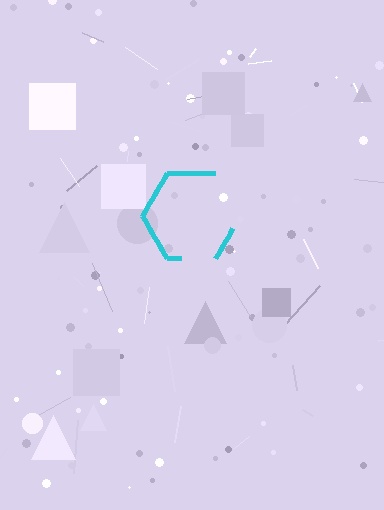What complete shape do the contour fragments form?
The contour fragments form a hexagon.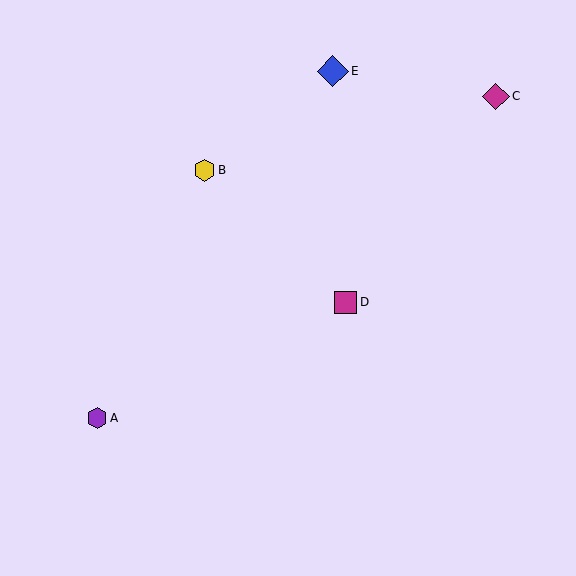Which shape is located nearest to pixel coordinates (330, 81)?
The blue diamond (labeled E) at (333, 71) is nearest to that location.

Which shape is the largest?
The blue diamond (labeled E) is the largest.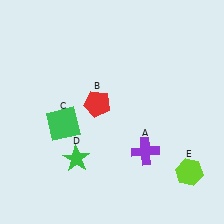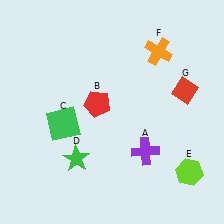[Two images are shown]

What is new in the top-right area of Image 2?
A red diamond (G) was added in the top-right area of Image 2.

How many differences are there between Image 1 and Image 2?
There are 2 differences between the two images.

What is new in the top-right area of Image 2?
An orange cross (F) was added in the top-right area of Image 2.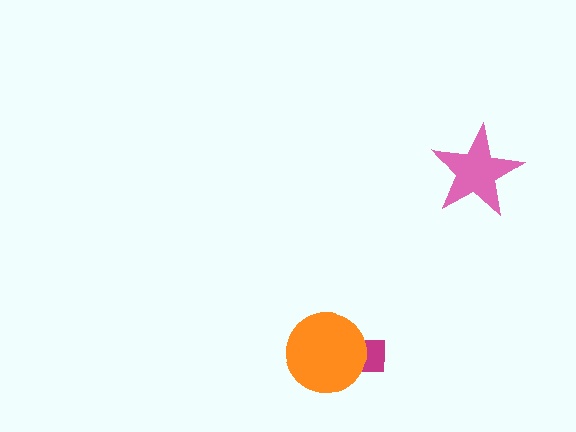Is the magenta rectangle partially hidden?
Yes, it is partially covered by another shape.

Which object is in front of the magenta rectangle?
The orange circle is in front of the magenta rectangle.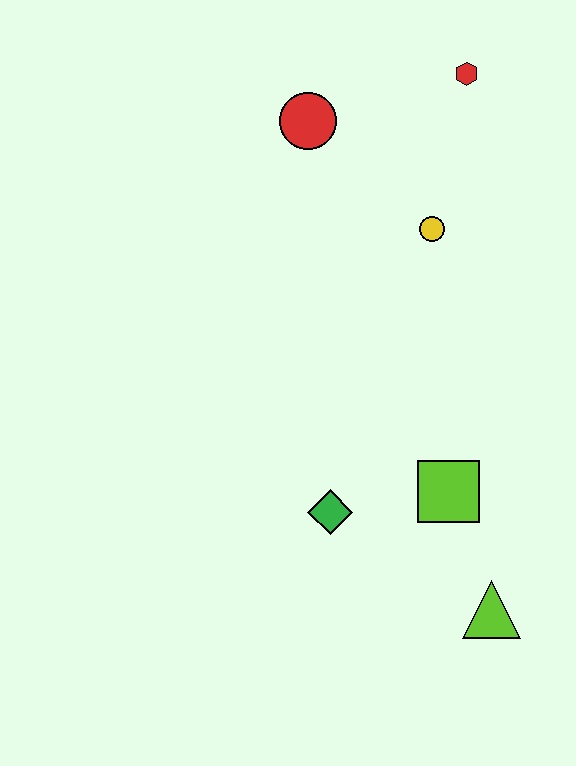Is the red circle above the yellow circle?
Yes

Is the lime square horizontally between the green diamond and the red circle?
No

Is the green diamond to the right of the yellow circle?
No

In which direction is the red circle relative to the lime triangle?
The red circle is above the lime triangle.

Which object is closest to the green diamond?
The lime square is closest to the green diamond.